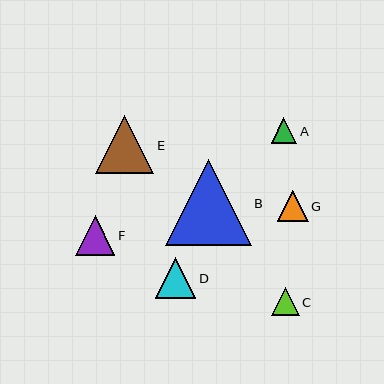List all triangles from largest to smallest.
From largest to smallest: B, E, D, F, G, C, A.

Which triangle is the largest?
Triangle B is the largest with a size of approximately 86 pixels.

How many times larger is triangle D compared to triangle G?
Triangle D is approximately 1.3 times the size of triangle G.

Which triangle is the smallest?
Triangle A is the smallest with a size of approximately 26 pixels.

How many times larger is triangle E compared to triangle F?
Triangle E is approximately 1.5 times the size of triangle F.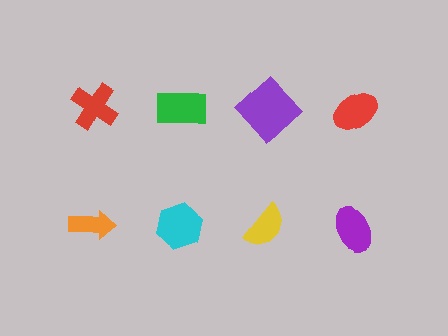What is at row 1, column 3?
A purple diamond.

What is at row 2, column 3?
A yellow semicircle.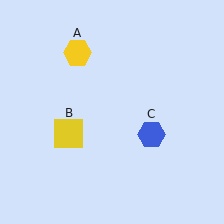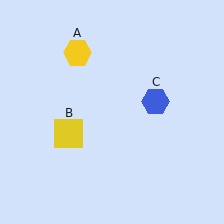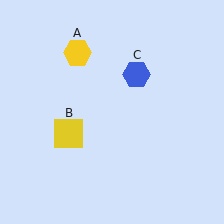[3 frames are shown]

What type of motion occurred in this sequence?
The blue hexagon (object C) rotated counterclockwise around the center of the scene.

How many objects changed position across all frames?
1 object changed position: blue hexagon (object C).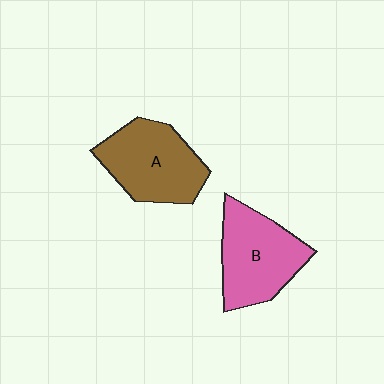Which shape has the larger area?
Shape B (pink).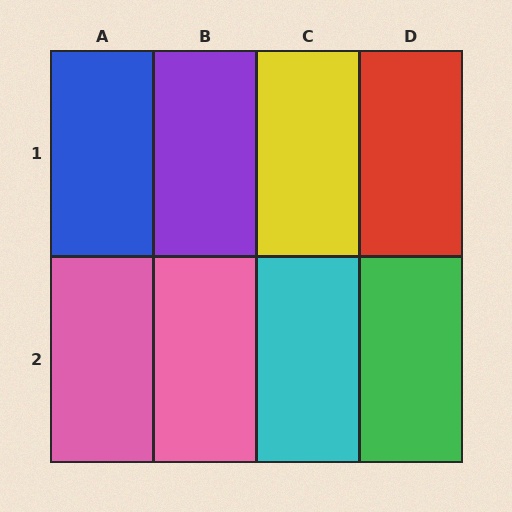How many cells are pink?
2 cells are pink.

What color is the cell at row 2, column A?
Pink.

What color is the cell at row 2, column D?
Green.